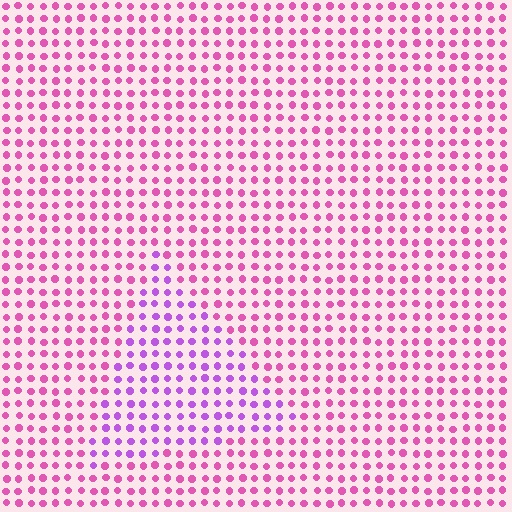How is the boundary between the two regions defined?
The boundary is defined purely by a slight shift in hue (about 36 degrees). Spacing, size, and orientation are identical on both sides.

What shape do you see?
I see a triangle.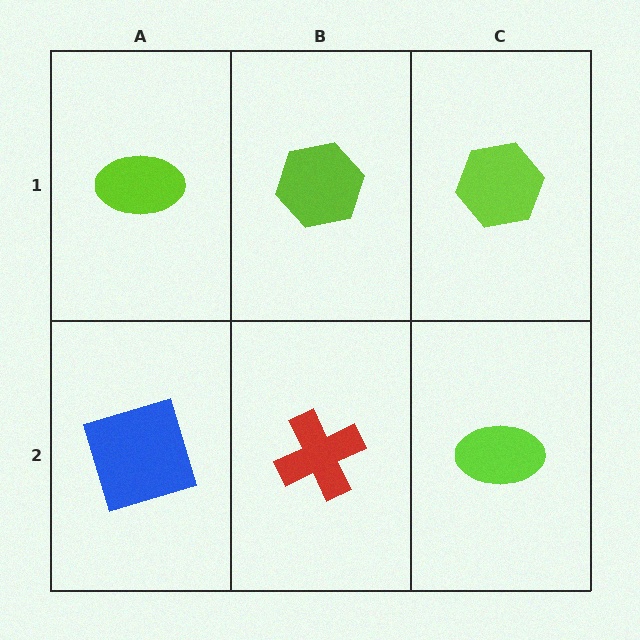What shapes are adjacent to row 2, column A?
A lime ellipse (row 1, column A), a red cross (row 2, column B).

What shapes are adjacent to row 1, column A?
A blue square (row 2, column A), a lime hexagon (row 1, column B).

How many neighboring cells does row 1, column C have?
2.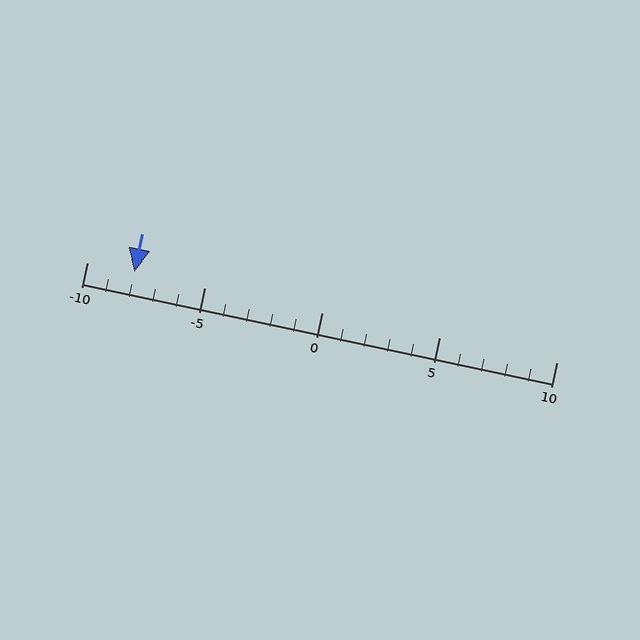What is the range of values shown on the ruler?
The ruler shows values from -10 to 10.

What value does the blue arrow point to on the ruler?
The blue arrow points to approximately -8.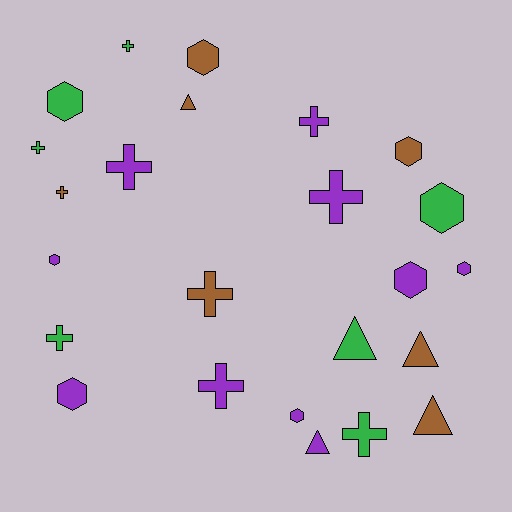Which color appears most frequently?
Purple, with 10 objects.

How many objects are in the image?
There are 24 objects.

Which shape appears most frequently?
Cross, with 10 objects.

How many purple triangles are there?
There is 1 purple triangle.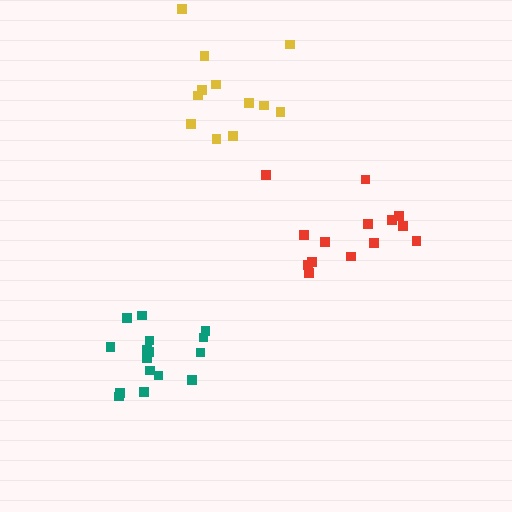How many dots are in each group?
Group 1: 14 dots, Group 2: 16 dots, Group 3: 12 dots (42 total).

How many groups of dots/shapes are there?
There are 3 groups.